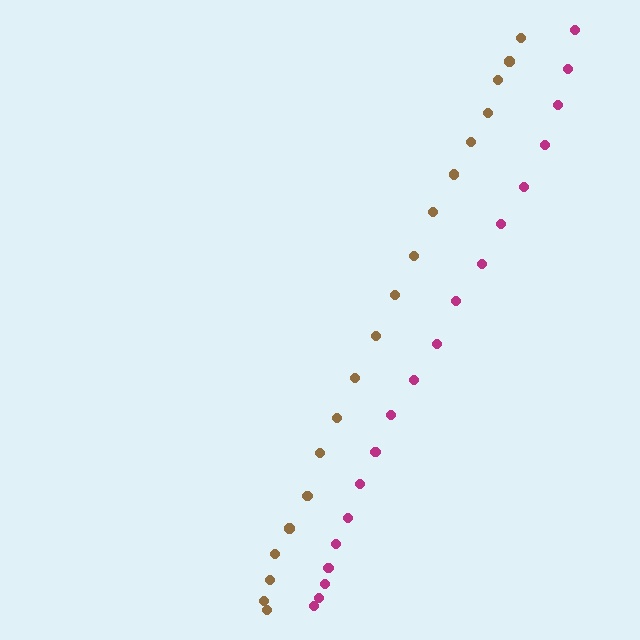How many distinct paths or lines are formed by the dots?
There are 2 distinct paths.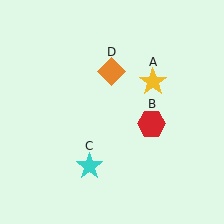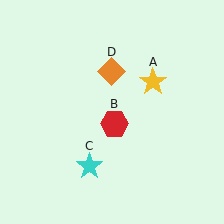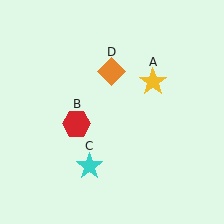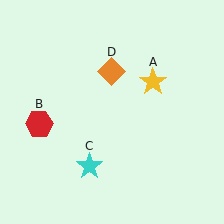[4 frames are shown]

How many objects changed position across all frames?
1 object changed position: red hexagon (object B).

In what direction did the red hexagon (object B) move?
The red hexagon (object B) moved left.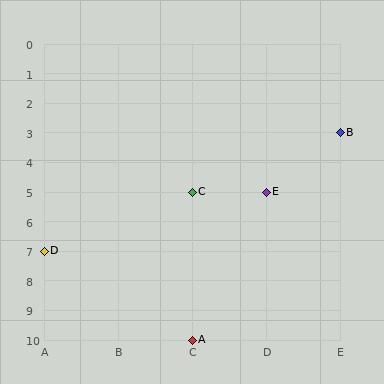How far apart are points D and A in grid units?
Points D and A are 2 columns and 3 rows apart (about 3.6 grid units diagonally).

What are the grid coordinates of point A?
Point A is at grid coordinates (C, 10).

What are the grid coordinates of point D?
Point D is at grid coordinates (A, 7).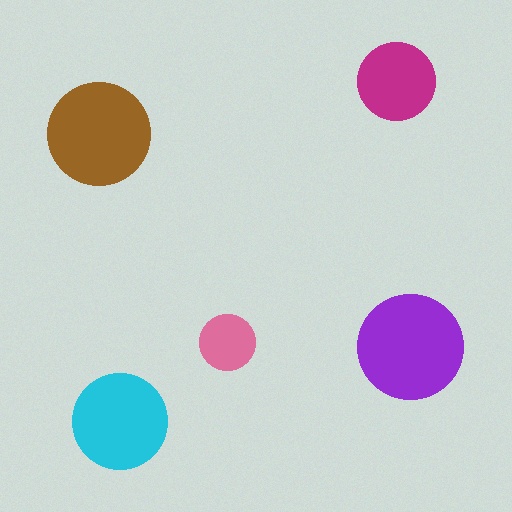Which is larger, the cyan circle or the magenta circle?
The cyan one.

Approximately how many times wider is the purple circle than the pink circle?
About 2 times wider.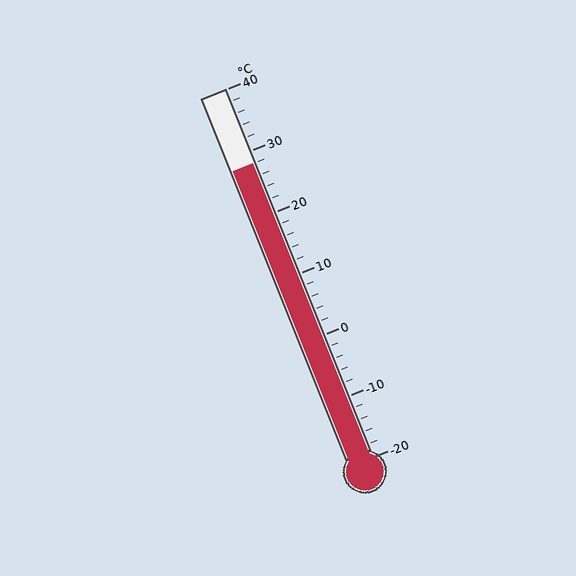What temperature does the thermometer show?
The thermometer shows approximately 28°C.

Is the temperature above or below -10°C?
The temperature is above -10°C.